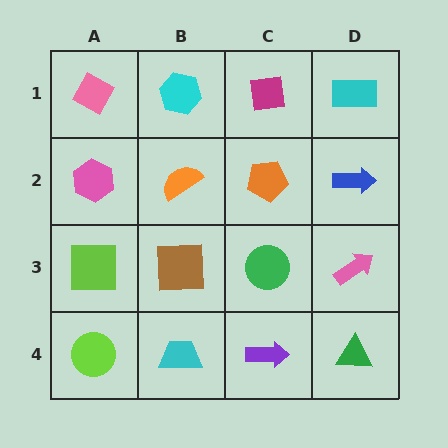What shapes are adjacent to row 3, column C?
An orange pentagon (row 2, column C), a purple arrow (row 4, column C), a brown square (row 3, column B), a pink arrow (row 3, column D).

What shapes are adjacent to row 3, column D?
A blue arrow (row 2, column D), a green triangle (row 4, column D), a green circle (row 3, column C).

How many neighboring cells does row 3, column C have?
4.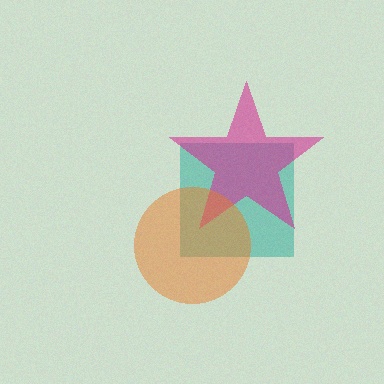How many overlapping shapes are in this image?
There are 3 overlapping shapes in the image.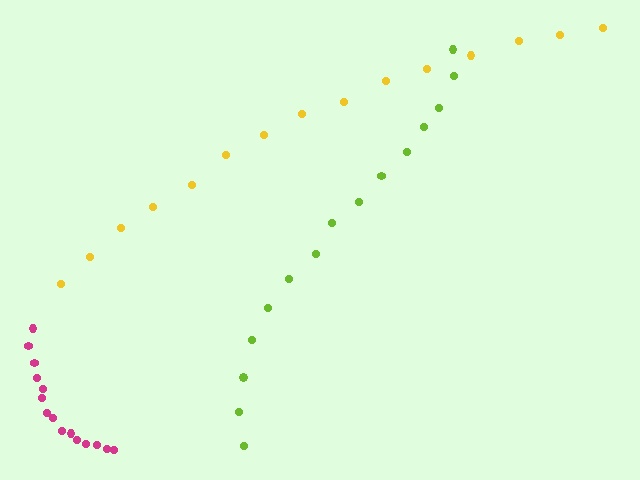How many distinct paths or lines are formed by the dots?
There are 3 distinct paths.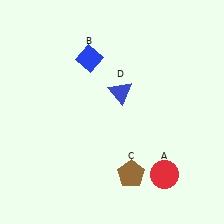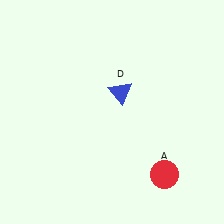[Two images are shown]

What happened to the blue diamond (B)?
The blue diamond (B) was removed in Image 2. It was in the top-left area of Image 1.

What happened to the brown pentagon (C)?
The brown pentagon (C) was removed in Image 2. It was in the bottom-right area of Image 1.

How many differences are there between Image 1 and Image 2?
There are 2 differences between the two images.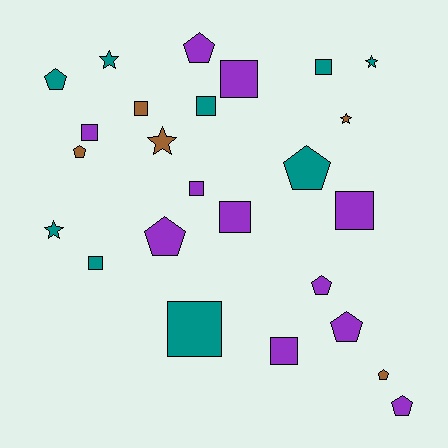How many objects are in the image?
There are 25 objects.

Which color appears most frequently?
Purple, with 11 objects.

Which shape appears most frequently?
Square, with 11 objects.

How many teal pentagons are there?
There are 2 teal pentagons.